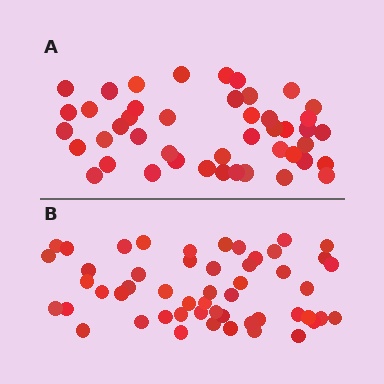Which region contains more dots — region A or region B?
Region B (the bottom region) has more dots.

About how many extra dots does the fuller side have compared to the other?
Region B has roughly 8 or so more dots than region A.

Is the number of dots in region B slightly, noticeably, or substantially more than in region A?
Region B has only slightly more — the two regions are fairly close. The ratio is roughly 1.2 to 1.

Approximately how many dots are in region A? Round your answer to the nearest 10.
About 40 dots. (The exact count is 45, which rounds to 40.)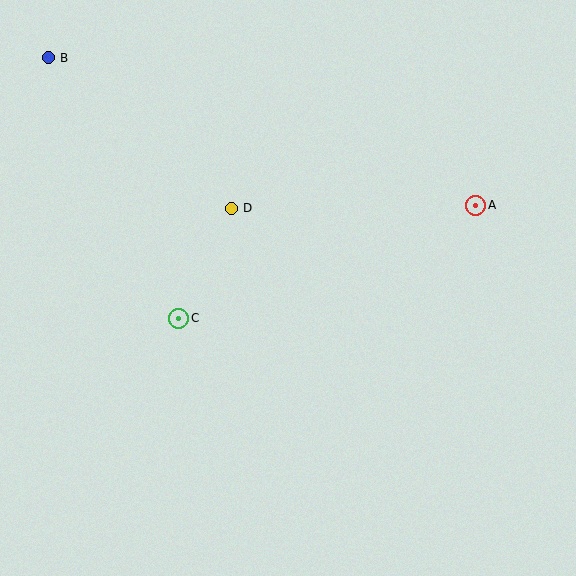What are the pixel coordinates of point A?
Point A is at (476, 205).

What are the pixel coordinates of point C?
Point C is at (179, 318).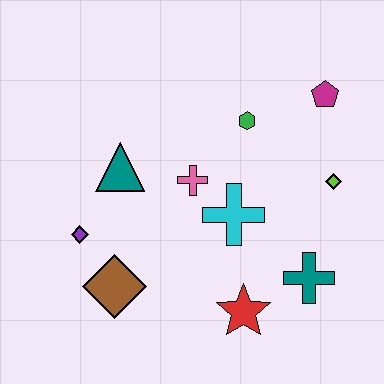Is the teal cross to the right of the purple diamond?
Yes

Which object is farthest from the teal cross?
The purple diamond is farthest from the teal cross.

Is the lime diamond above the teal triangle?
No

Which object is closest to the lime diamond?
The magenta pentagon is closest to the lime diamond.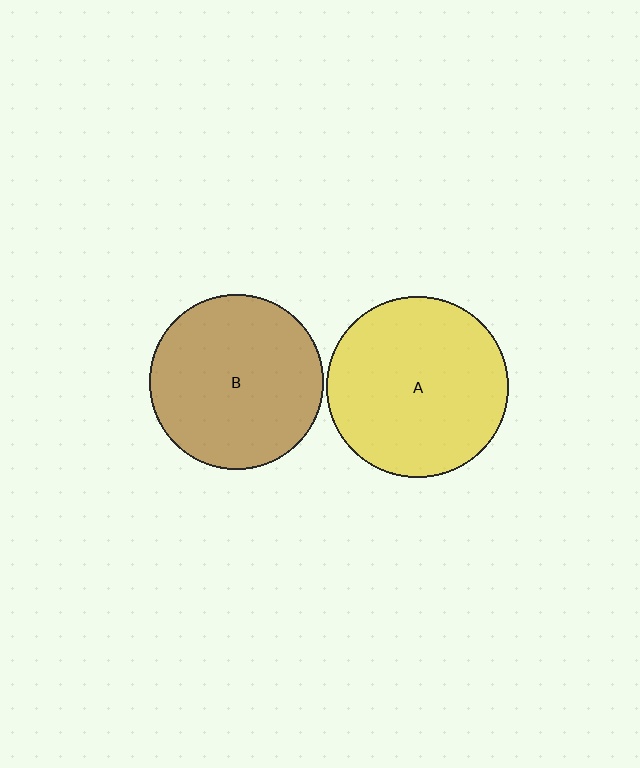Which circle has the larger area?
Circle A (yellow).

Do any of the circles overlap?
No, none of the circles overlap.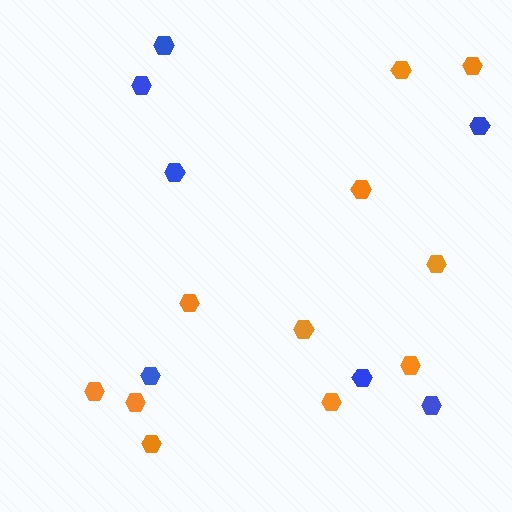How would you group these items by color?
There are 2 groups: one group of blue hexagons (7) and one group of orange hexagons (11).